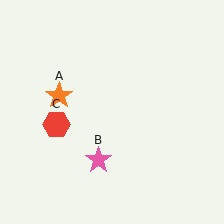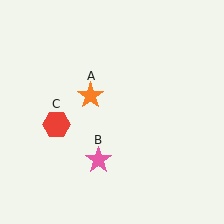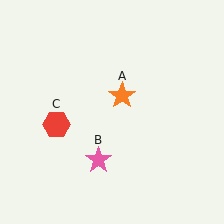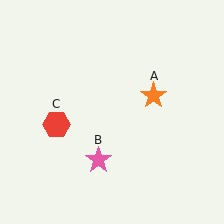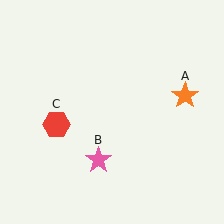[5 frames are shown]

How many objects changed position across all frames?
1 object changed position: orange star (object A).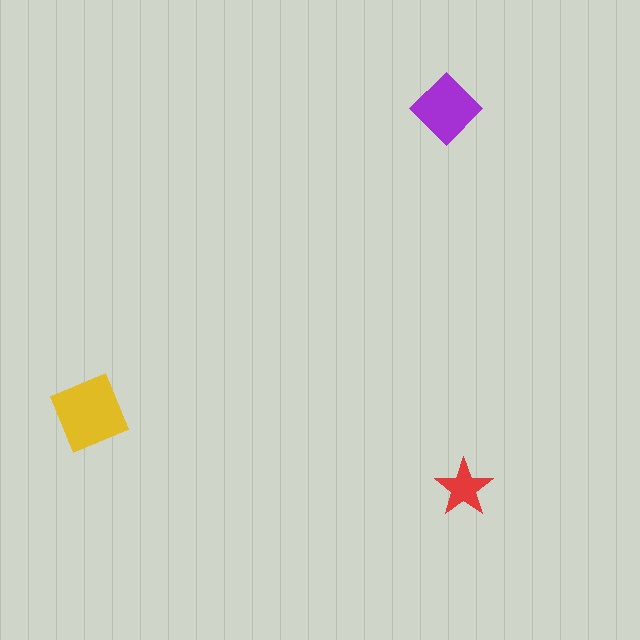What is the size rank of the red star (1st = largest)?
3rd.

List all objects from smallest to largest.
The red star, the purple diamond, the yellow square.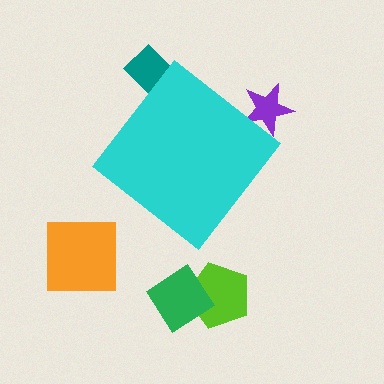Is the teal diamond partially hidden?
Yes, the teal diamond is partially hidden behind the cyan diamond.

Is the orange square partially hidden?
No, the orange square is fully visible.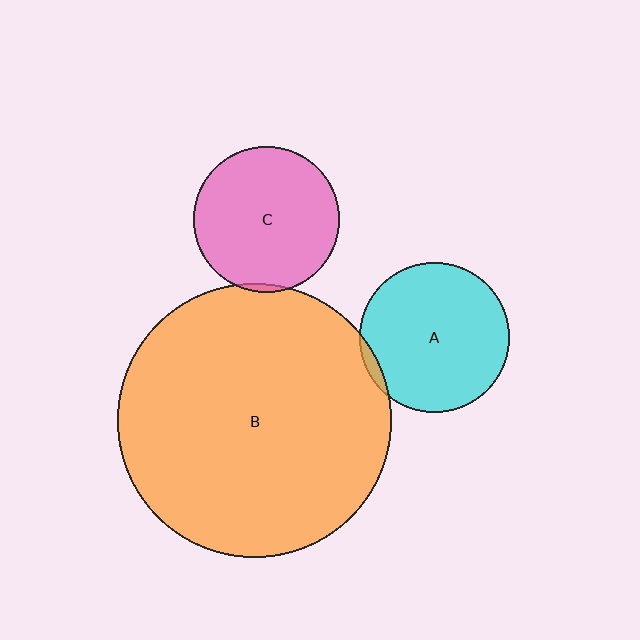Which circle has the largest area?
Circle B (orange).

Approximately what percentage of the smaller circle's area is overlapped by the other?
Approximately 5%.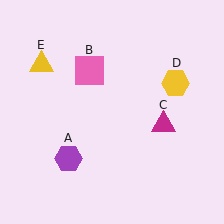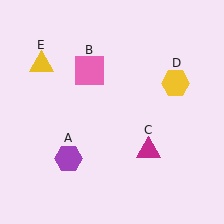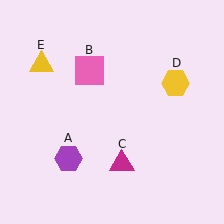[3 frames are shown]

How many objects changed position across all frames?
1 object changed position: magenta triangle (object C).